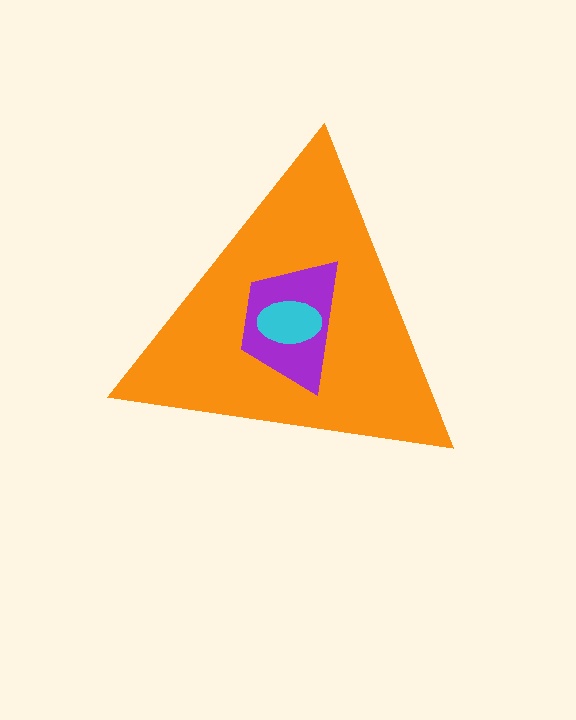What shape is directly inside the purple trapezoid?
The cyan ellipse.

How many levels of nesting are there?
3.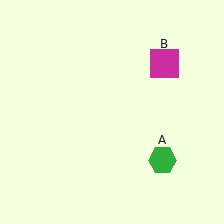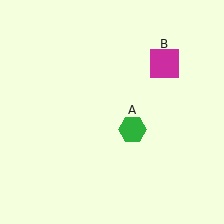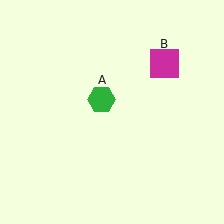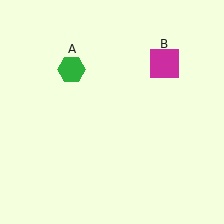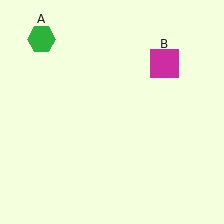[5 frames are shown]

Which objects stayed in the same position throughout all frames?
Magenta square (object B) remained stationary.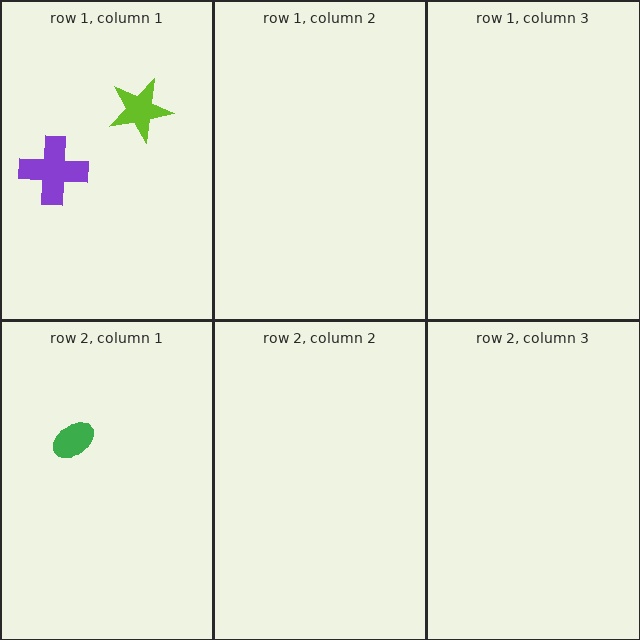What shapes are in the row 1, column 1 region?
The purple cross, the lime star.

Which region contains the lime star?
The row 1, column 1 region.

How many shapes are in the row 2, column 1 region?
1.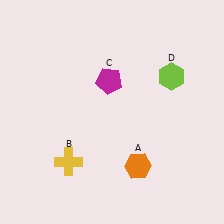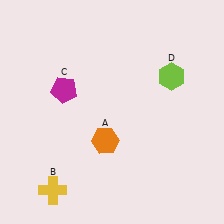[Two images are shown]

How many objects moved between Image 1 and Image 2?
3 objects moved between the two images.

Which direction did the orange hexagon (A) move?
The orange hexagon (A) moved left.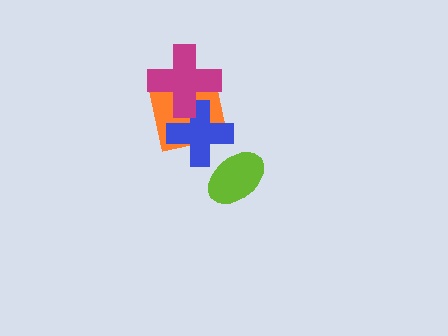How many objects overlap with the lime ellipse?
1 object overlaps with the lime ellipse.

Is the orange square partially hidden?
Yes, it is partially covered by another shape.